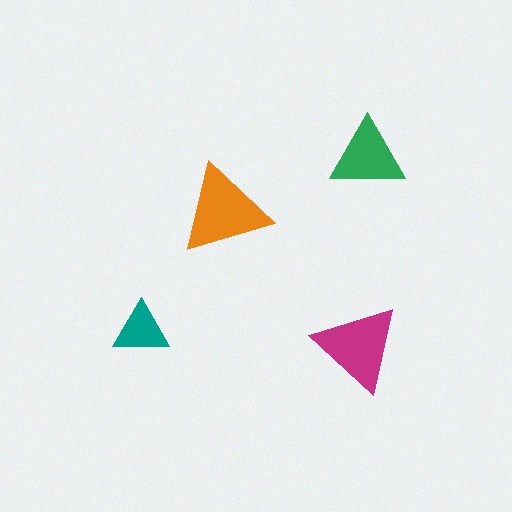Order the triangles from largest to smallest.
the orange one, the magenta one, the green one, the teal one.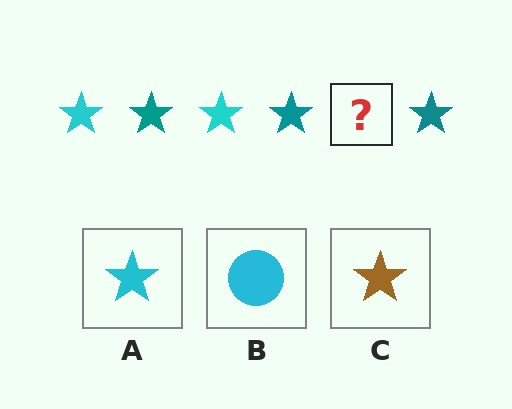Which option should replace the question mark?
Option A.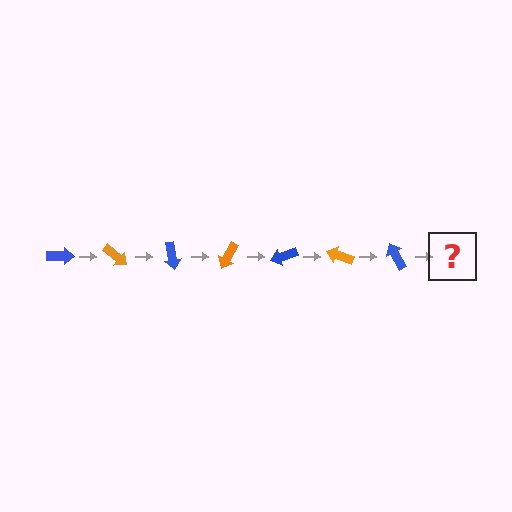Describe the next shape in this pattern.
It should be an orange arrow, rotated 280 degrees from the start.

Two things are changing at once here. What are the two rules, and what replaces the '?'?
The two rules are that it rotates 40 degrees each step and the color cycles through blue and orange. The '?' should be an orange arrow, rotated 280 degrees from the start.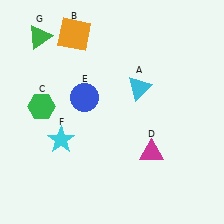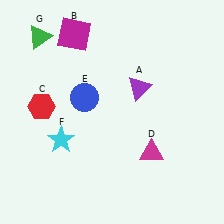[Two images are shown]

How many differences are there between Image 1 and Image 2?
There are 3 differences between the two images.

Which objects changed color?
A changed from cyan to purple. B changed from orange to magenta. C changed from green to red.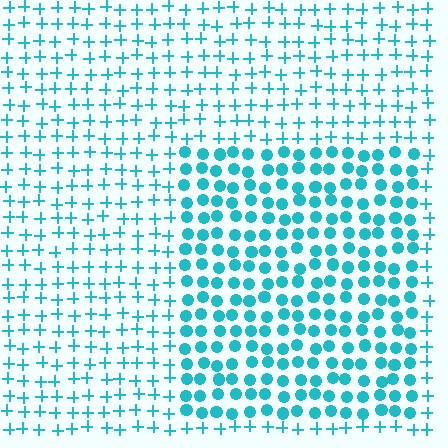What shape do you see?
I see a rectangle.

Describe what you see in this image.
The image is filled with small cyan elements arranged in a uniform grid. A rectangle-shaped region contains circles, while the surrounding area contains plus signs. The boundary is defined purely by the change in element shape.